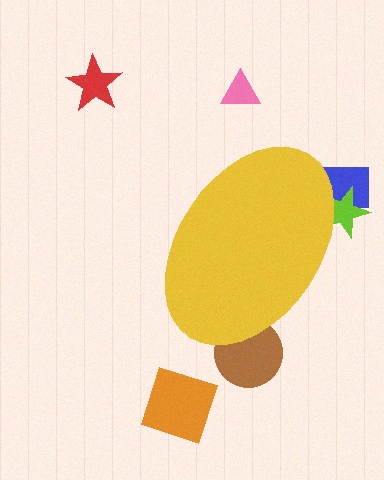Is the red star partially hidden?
No, the red star is fully visible.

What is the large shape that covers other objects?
A yellow ellipse.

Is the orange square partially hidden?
No, the orange square is fully visible.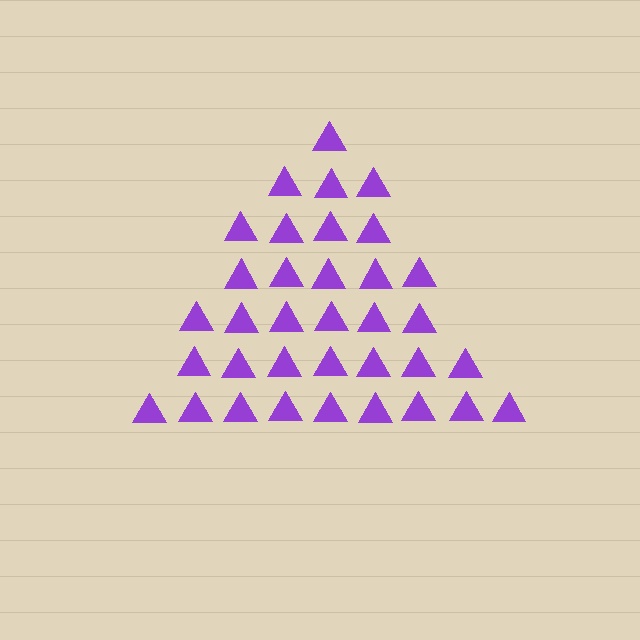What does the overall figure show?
The overall figure shows a triangle.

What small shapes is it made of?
It is made of small triangles.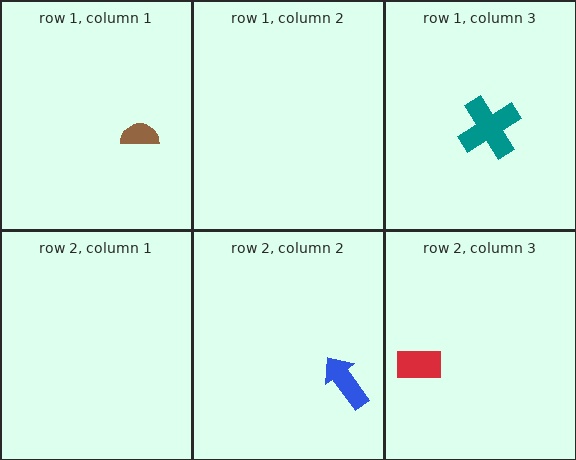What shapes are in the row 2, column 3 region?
The red rectangle.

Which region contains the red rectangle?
The row 2, column 3 region.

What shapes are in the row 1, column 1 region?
The brown semicircle.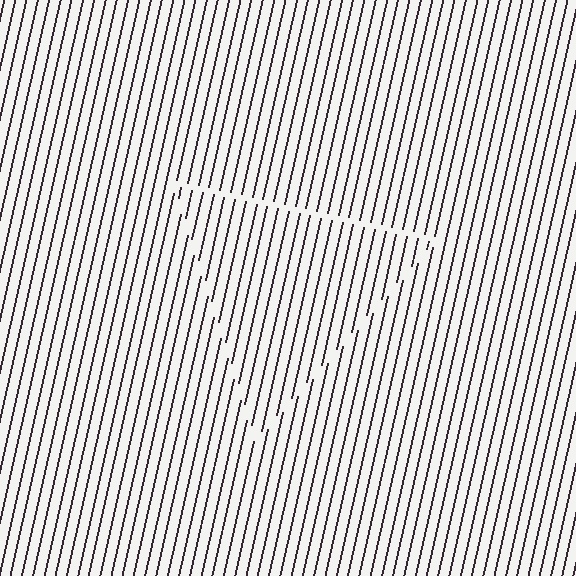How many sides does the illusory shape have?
3 sides — the line-ends trace a triangle.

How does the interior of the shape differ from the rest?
The interior of the shape contains the same grating, shifted by half a period — the contour is defined by the phase discontinuity where line-ends from the inner and outer gratings abut.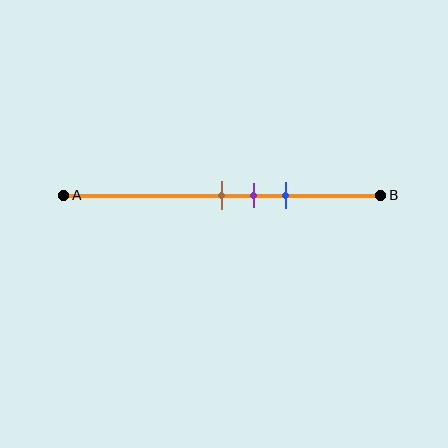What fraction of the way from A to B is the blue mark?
The blue mark is approximately 70% (0.7) of the way from A to B.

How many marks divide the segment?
There are 3 marks dividing the segment.